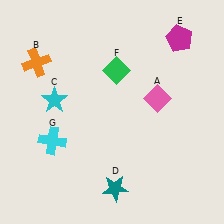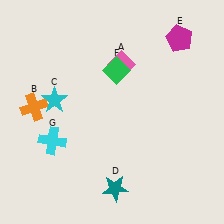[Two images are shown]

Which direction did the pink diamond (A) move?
The pink diamond (A) moved left.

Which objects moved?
The objects that moved are: the pink diamond (A), the orange cross (B).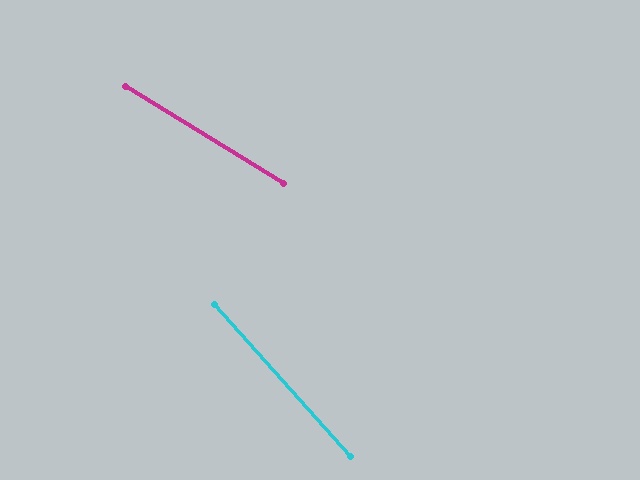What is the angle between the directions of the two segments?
Approximately 16 degrees.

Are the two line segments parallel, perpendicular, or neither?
Neither parallel nor perpendicular — they differ by about 16°.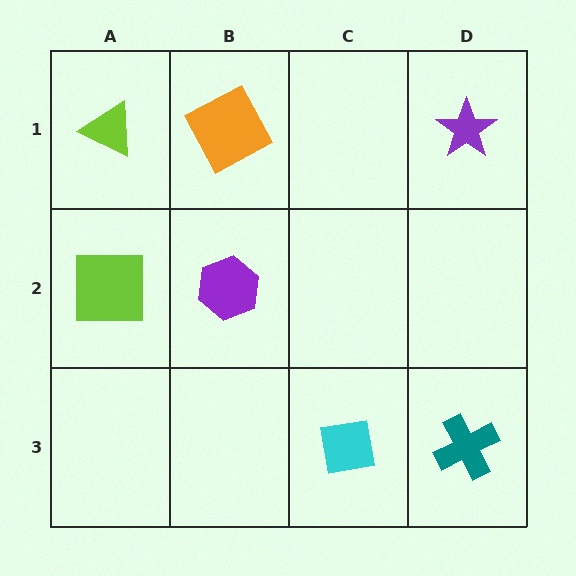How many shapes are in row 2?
2 shapes.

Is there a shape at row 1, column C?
No, that cell is empty.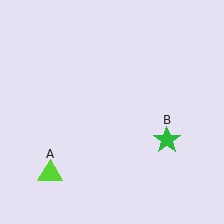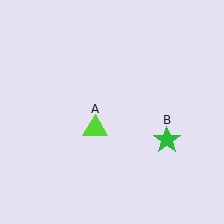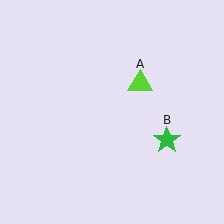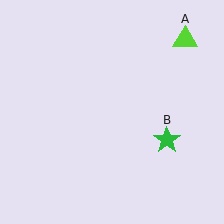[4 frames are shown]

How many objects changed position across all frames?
1 object changed position: lime triangle (object A).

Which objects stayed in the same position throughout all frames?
Green star (object B) remained stationary.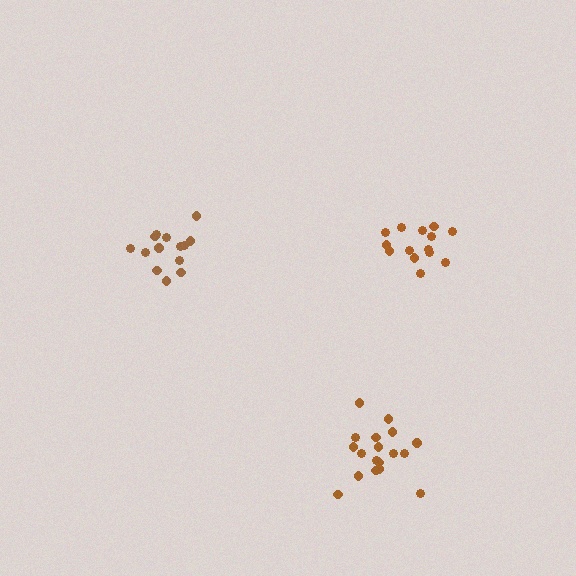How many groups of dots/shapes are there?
There are 3 groups.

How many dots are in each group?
Group 1: 14 dots, Group 2: 14 dots, Group 3: 18 dots (46 total).